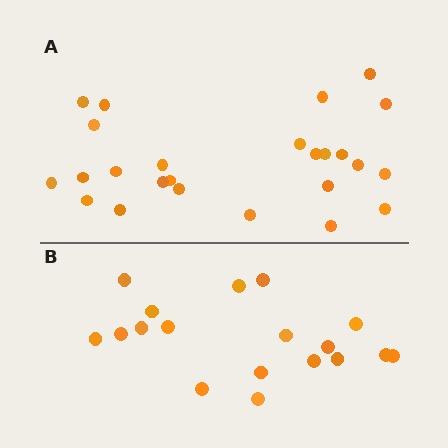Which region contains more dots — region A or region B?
Region A (the top region) has more dots.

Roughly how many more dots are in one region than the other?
Region A has roughly 8 or so more dots than region B.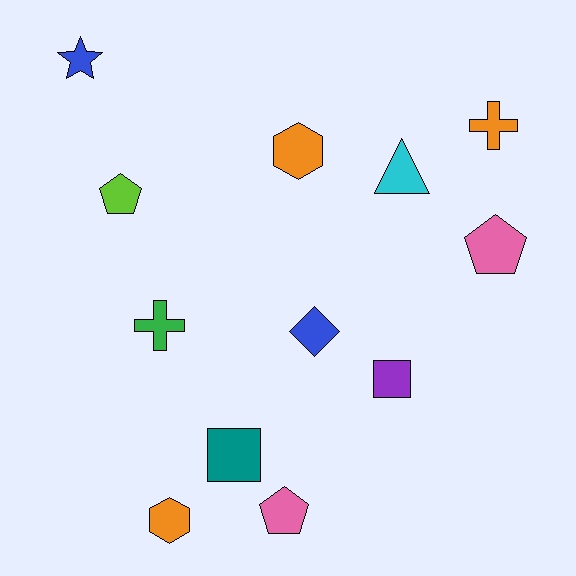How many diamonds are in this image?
There is 1 diamond.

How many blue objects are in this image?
There are 2 blue objects.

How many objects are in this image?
There are 12 objects.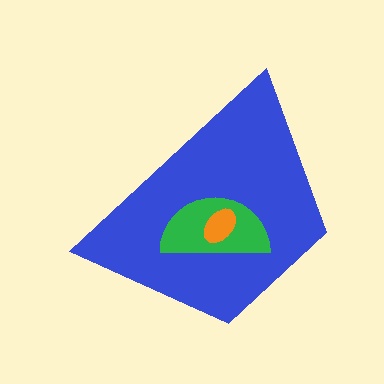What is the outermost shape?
The blue trapezoid.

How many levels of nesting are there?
3.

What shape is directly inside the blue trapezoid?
The green semicircle.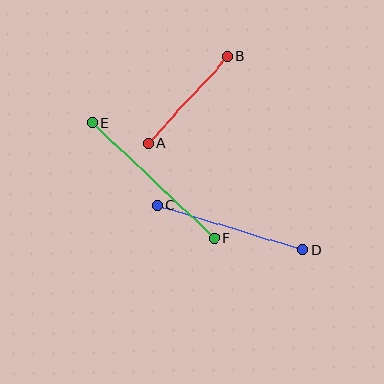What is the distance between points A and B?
The distance is approximately 117 pixels.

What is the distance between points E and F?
The distance is approximately 168 pixels.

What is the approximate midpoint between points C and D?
The midpoint is at approximately (230, 227) pixels.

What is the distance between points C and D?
The distance is approximately 152 pixels.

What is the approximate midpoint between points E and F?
The midpoint is at approximately (153, 180) pixels.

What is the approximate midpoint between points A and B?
The midpoint is at approximately (188, 100) pixels.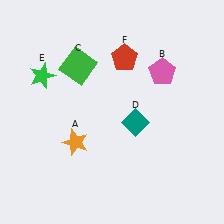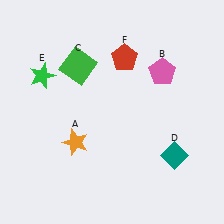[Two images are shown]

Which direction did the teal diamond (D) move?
The teal diamond (D) moved right.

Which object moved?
The teal diamond (D) moved right.